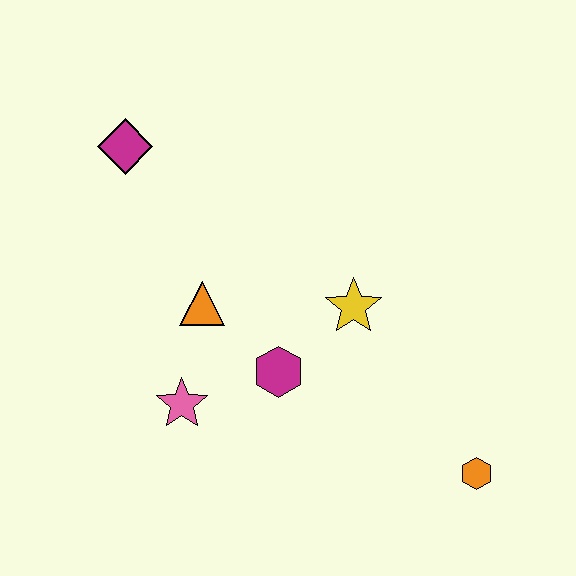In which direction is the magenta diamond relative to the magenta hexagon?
The magenta diamond is above the magenta hexagon.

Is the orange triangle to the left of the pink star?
No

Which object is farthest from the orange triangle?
The orange hexagon is farthest from the orange triangle.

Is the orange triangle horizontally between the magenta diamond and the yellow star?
Yes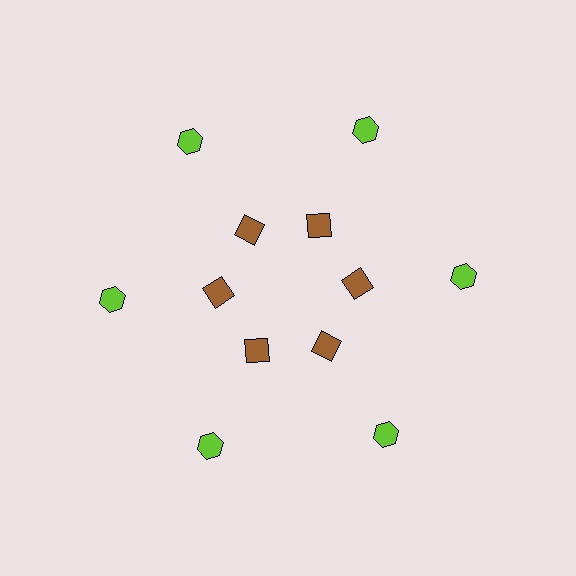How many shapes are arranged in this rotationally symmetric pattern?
There are 12 shapes, arranged in 6 groups of 2.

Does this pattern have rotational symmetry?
Yes, this pattern has 6-fold rotational symmetry. It looks the same after rotating 60 degrees around the center.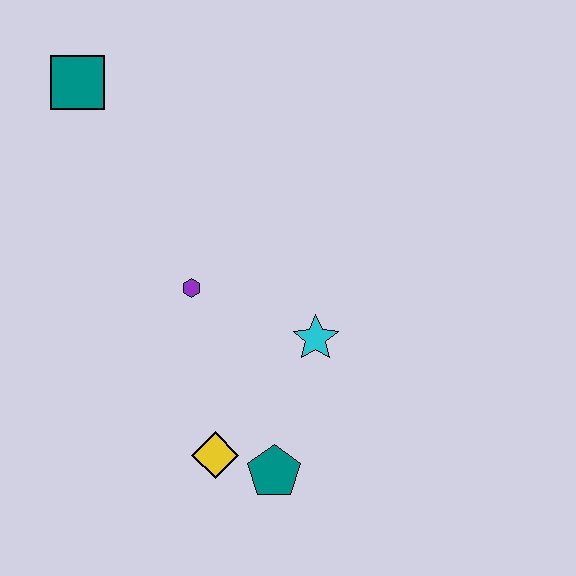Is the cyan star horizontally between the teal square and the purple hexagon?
No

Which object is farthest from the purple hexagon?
The teal square is farthest from the purple hexagon.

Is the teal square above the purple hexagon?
Yes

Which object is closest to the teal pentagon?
The yellow diamond is closest to the teal pentagon.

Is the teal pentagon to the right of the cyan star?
No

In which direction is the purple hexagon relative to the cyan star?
The purple hexagon is to the left of the cyan star.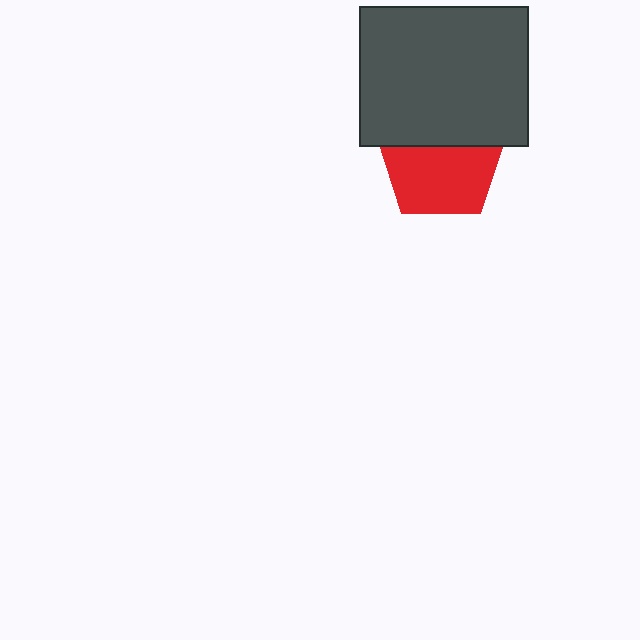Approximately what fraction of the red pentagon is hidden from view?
Roughly 38% of the red pentagon is hidden behind the dark gray rectangle.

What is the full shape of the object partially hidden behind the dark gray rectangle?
The partially hidden object is a red pentagon.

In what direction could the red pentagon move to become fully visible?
The red pentagon could move down. That would shift it out from behind the dark gray rectangle entirely.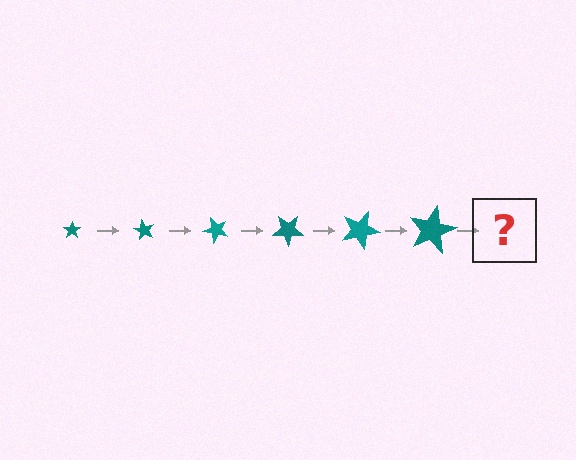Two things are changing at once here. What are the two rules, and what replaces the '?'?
The two rules are that the star grows larger each step and it rotates 60 degrees each step. The '?' should be a star, larger than the previous one and rotated 360 degrees from the start.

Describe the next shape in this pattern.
It should be a star, larger than the previous one and rotated 360 degrees from the start.